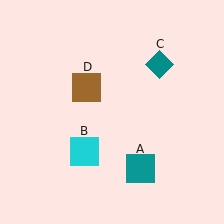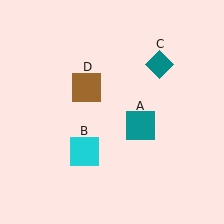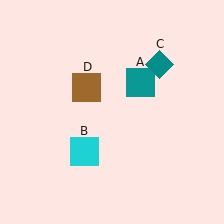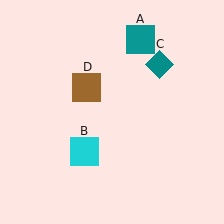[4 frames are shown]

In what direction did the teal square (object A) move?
The teal square (object A) moved up.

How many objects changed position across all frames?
1 object changed position: teal square (object A).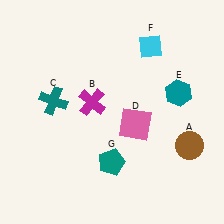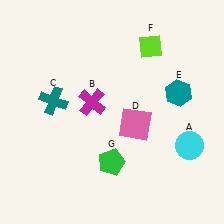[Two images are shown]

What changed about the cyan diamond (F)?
In Image 1, F is cyan. In Image 2, it changed to lime.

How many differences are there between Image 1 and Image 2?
There are 3 differences between the two images.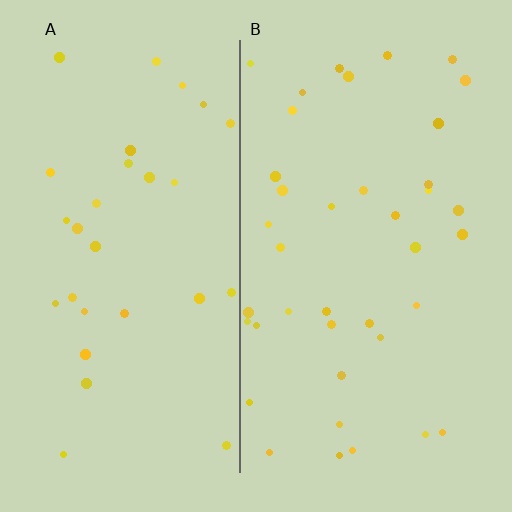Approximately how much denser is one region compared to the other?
Approximately 1.4× — region B over region A.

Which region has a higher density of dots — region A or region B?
B (the right).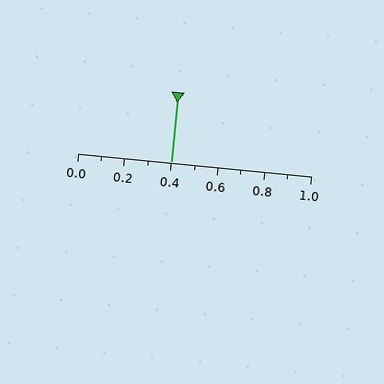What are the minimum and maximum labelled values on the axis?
The axis runs from 0.0 to 1.0.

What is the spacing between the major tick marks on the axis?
The major ticks are spaced 0.2 apart.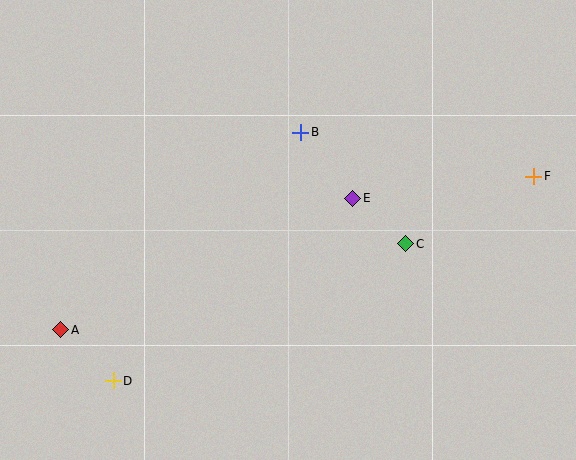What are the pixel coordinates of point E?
Point E is at (353, 198).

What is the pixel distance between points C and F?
The distance between C and F is 145 pixels.